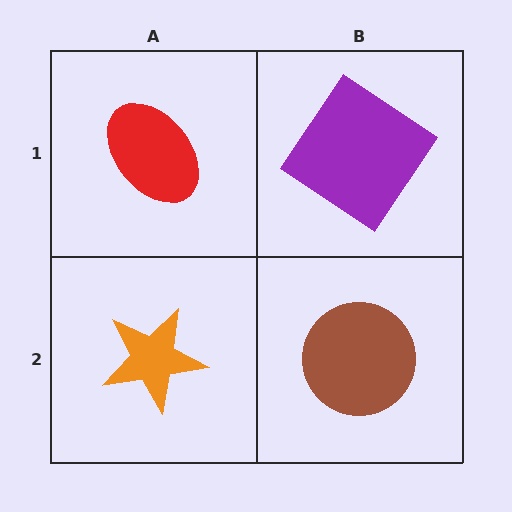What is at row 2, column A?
An orange star.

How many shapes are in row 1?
2 shapes.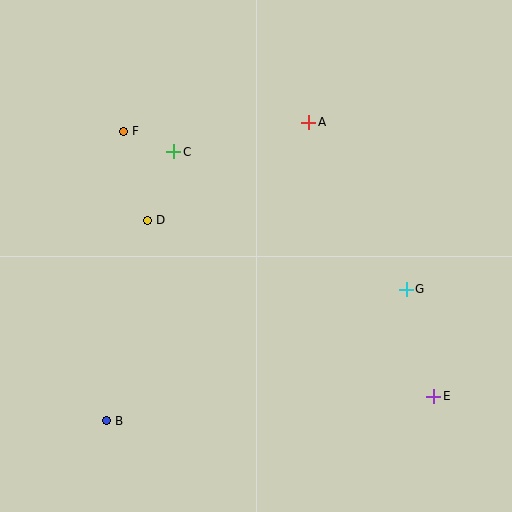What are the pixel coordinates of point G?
Point G is at (406, 289).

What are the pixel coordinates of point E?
Point E is at (434, 396).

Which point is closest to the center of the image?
Point D at (147, 220) is closest to the center.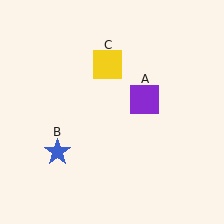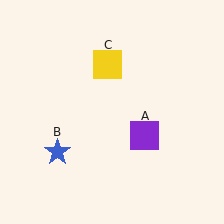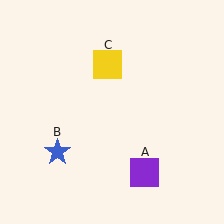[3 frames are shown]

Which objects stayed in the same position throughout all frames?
Blue star (object B) and yellow square (object C) remained stationary.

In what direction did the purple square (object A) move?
The purple square (object A) moved down.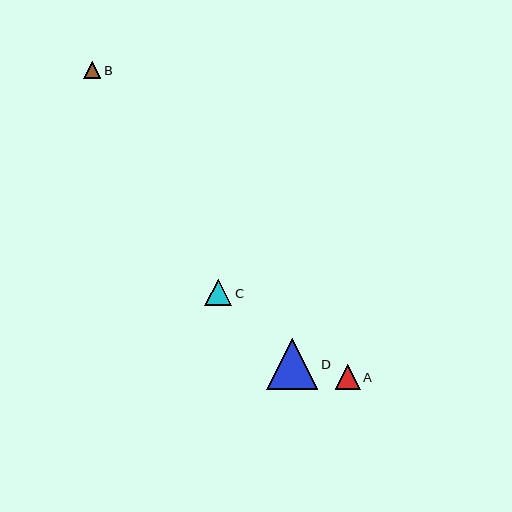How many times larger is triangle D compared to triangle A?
Triangle D is approximately 2.0 times the size of triangle A.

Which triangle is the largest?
Triangle D is the largest with a size of approximately 51 pixels.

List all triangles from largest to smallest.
From largest to smallest: D, C, A, B.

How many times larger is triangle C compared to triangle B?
Triangle C is approximately 1.5 times the size of triangle B.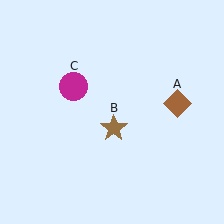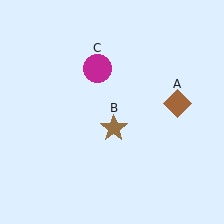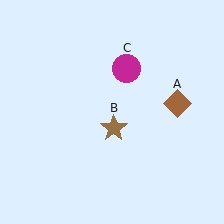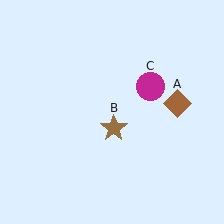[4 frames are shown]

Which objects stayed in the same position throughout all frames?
Brown diamond (object A) and brown star (object B) remained stationary.